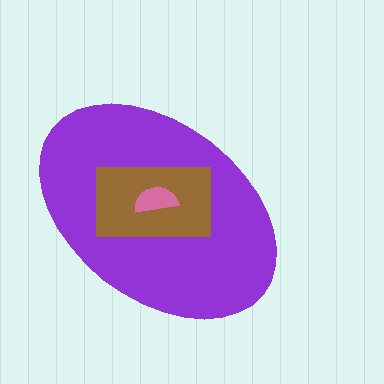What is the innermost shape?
The pink semicircle.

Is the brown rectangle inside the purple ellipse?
Yes.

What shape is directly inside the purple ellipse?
The brown rectangle.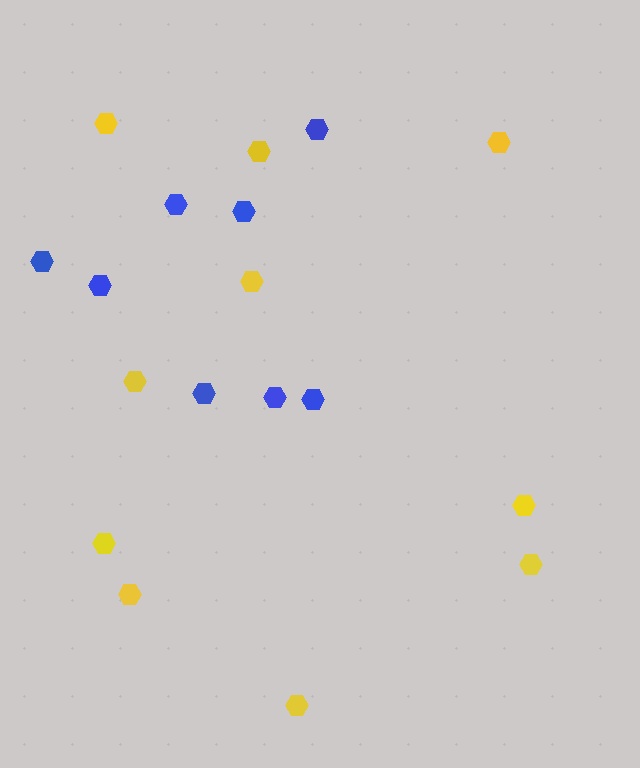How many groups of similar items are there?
There are 2 groups: one group of yellow hexagons (10) and one group of blue hexagons (8).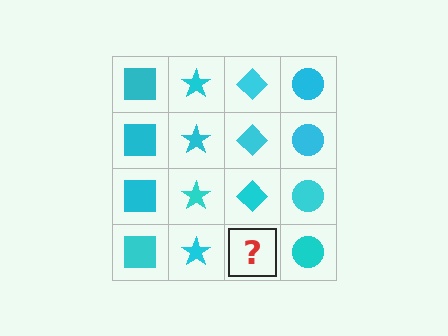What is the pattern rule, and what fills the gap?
The rule is that each column has a consistent shape. The gap should be filled with a cyan diamond.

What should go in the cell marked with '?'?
The missing cell should contain a cyan diamond.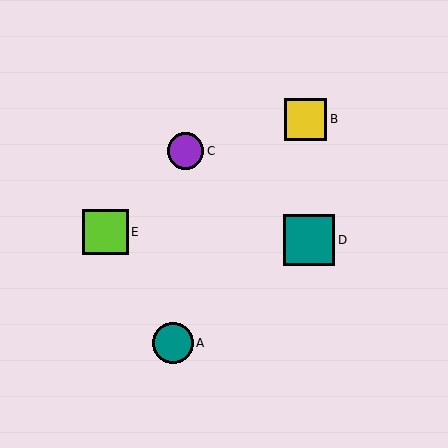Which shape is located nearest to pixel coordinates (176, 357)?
The teal circle (labeled A) at (173, 343) is nearest to that location.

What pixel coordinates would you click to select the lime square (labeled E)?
Click at (105, 232) to select the lime square E.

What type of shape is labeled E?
Shape E is a lime square.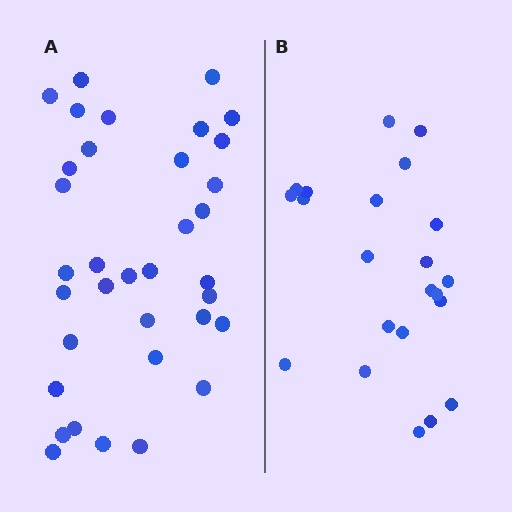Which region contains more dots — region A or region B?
Region A (the left region) has more dots.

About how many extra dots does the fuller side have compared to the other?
Region A has approximately 15 more dots than region B.